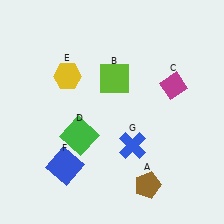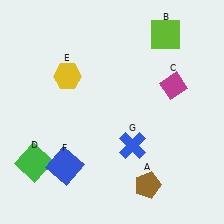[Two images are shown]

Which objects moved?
The objects that moved are: the lime square (B), the green square (D).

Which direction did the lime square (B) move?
The lime square (B) moved right.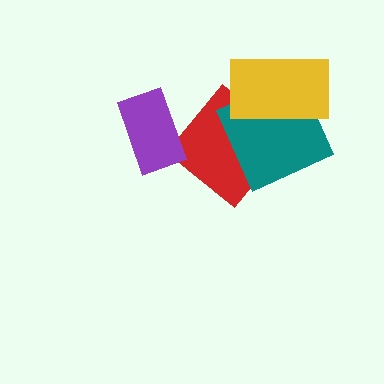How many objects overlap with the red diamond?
2 objects overlap with the red diamond.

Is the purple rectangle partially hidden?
No, no other shape covers it.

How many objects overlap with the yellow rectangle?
2 objects overlap with the yellow rectangle.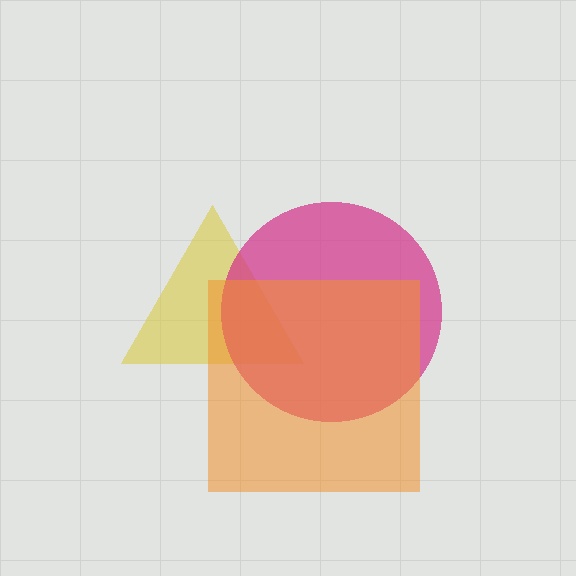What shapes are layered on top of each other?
The layered shapes are: a yellow triangle, a magenta circle, an orange square.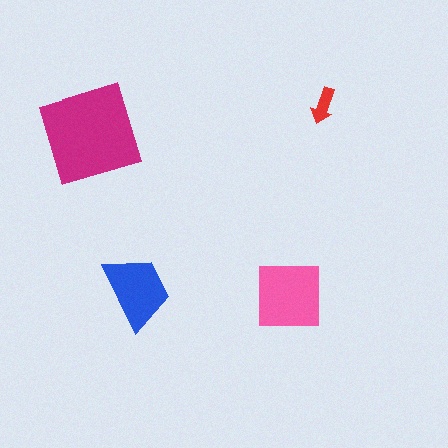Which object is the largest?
The magenta diamond.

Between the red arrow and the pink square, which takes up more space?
The pink square.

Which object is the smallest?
The red arrow.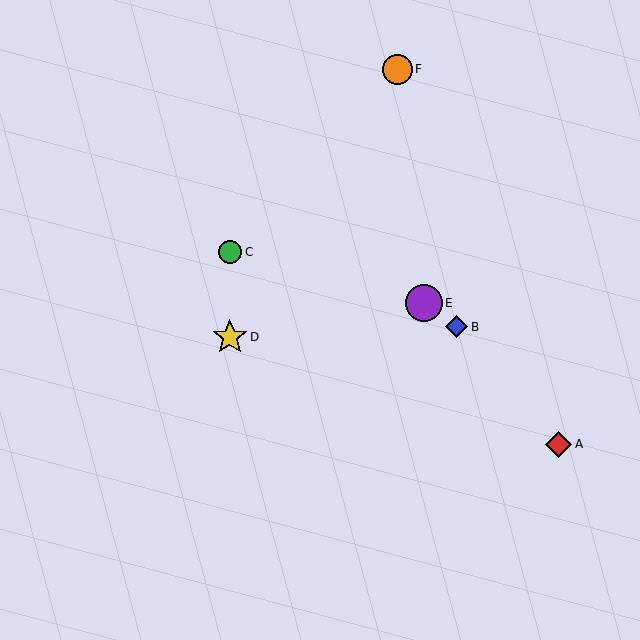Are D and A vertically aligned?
No, D is at x≈230 and A is at x≈559.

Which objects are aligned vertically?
Objects C, D are aligned vertically.